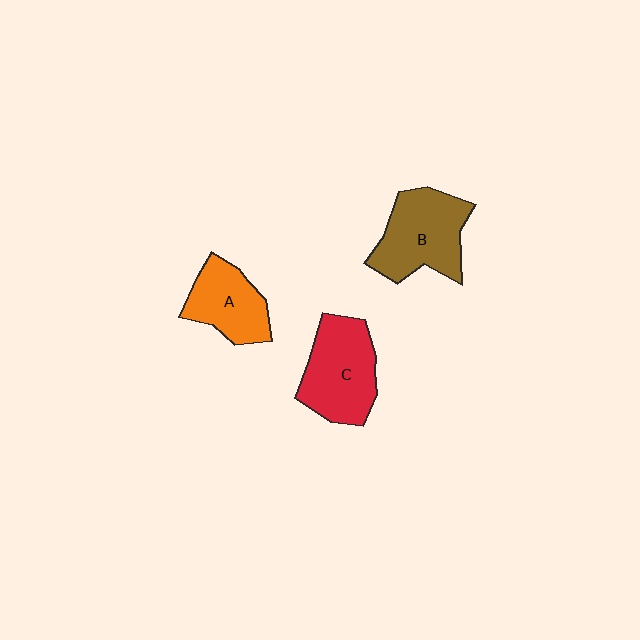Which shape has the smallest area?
Shape A (orange).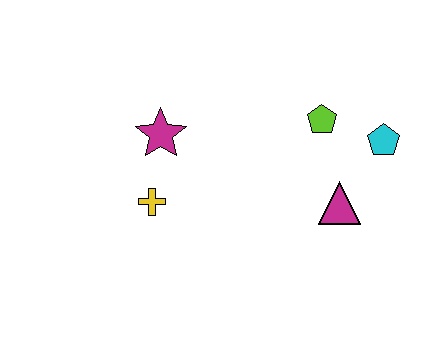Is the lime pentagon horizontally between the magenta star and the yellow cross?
No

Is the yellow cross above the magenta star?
No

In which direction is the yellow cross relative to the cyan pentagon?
The yellow cross is to the left of the cyan pentagon.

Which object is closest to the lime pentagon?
The cyan pentagon is closest to the lime pentagon.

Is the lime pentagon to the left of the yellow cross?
No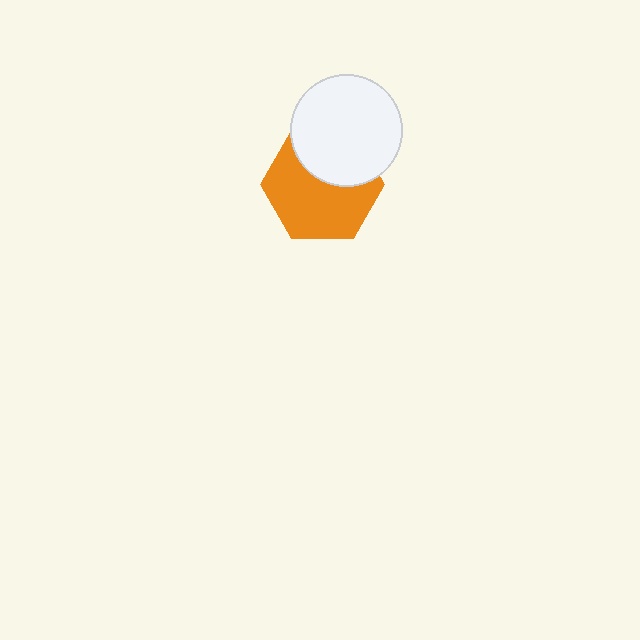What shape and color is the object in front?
The object in front is a white circle.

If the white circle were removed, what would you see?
You would see the complete orange hexagon.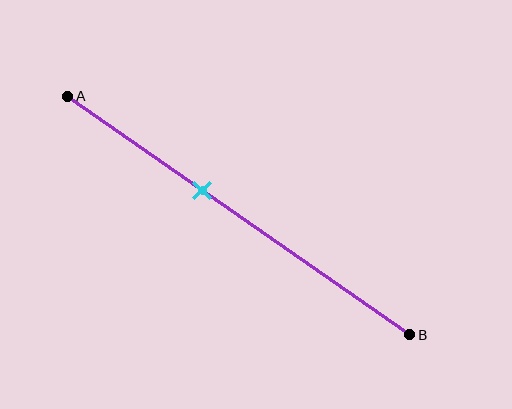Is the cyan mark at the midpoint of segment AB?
No, the mark is at about 40% from A, not at the 50% midpoint.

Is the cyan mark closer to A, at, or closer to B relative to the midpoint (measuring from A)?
The cyan mark is closer to point A than the midpoint of segment AB.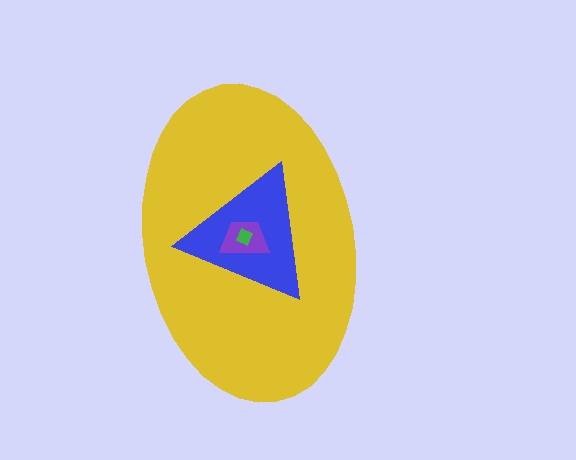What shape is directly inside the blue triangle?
The purple trapezoid.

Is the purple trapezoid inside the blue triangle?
Yes.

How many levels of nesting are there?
4.